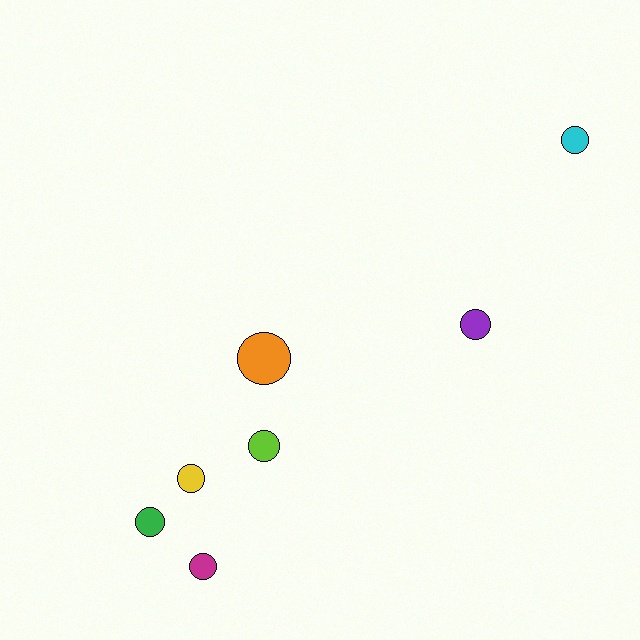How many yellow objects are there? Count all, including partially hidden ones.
There is 1 yellow object.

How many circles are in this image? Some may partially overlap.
There are 7 circles.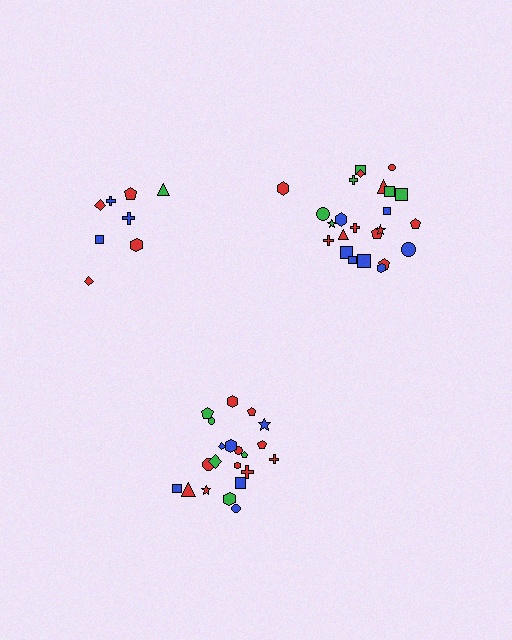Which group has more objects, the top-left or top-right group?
The top-right group.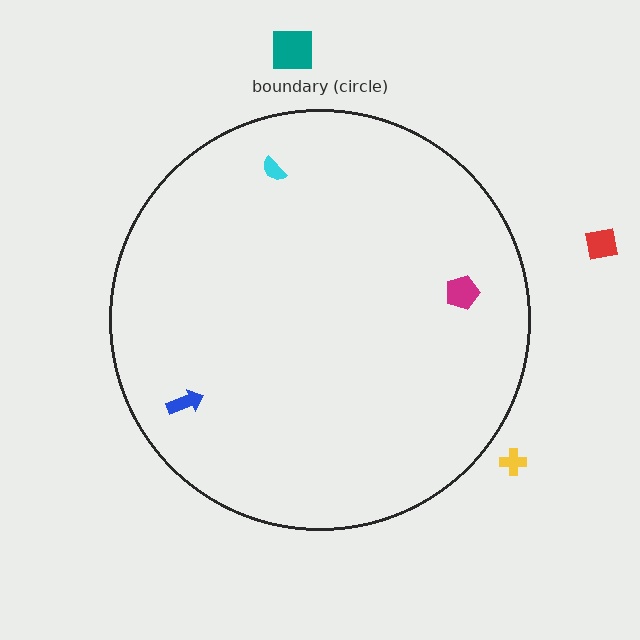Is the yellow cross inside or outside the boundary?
Outside.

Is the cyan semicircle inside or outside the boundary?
Inside.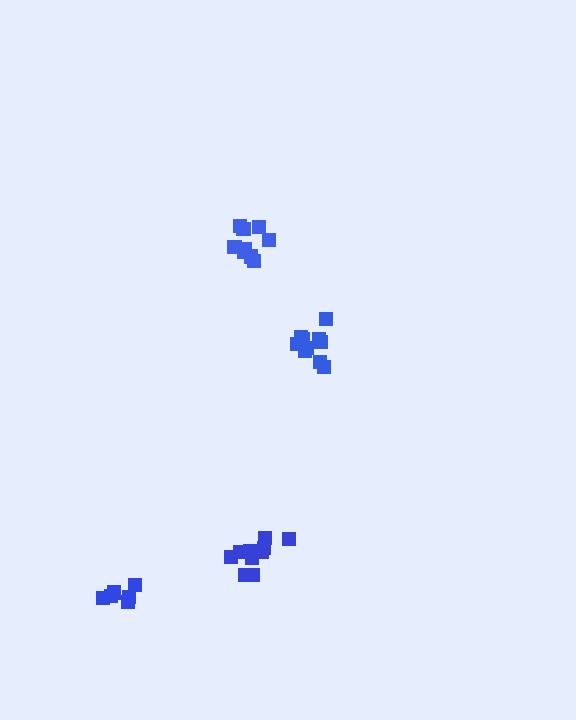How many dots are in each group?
Group 1: 10 dots, Group 2: 9 dots, Group 3: 10 dots, Group 4: 6 dots (35 total).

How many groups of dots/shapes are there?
There are 4 groups.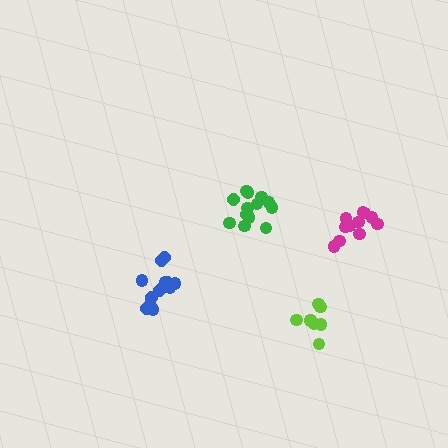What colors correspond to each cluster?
The clusters are colored: lime, blue, green, magenta.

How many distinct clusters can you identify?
There are 4 distinct clusters.